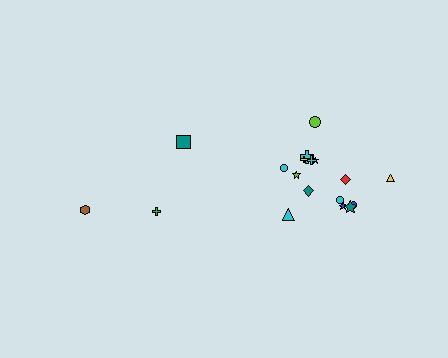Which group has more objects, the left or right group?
The right group.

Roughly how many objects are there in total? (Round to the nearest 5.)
Roughly 20 objects in total.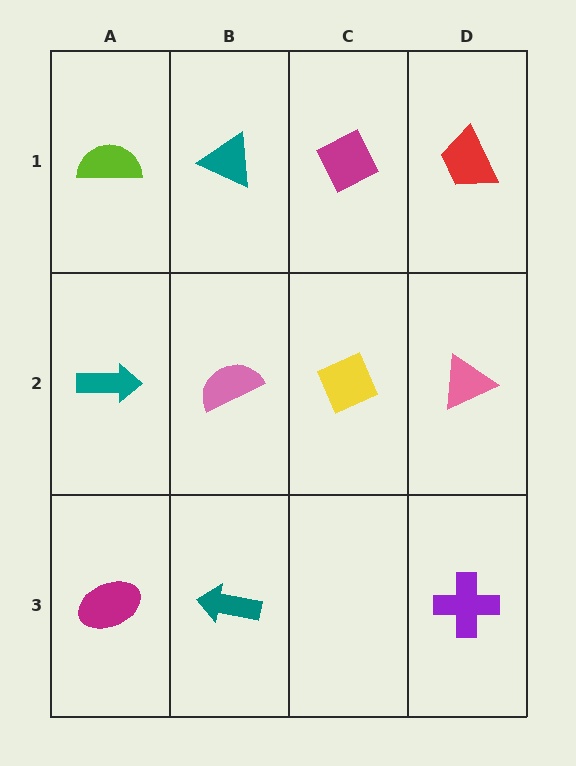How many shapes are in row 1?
4 shapes.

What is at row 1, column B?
A teal triangle.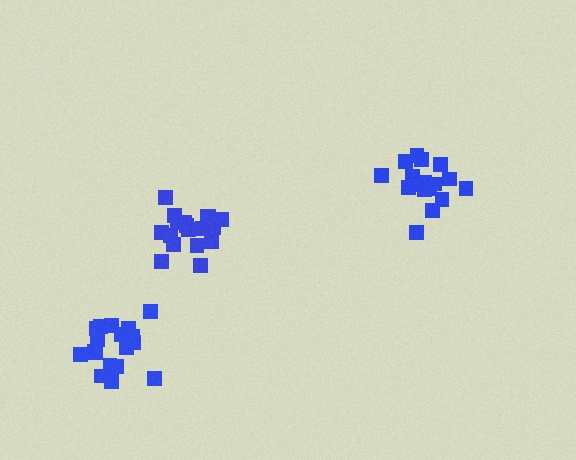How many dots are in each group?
Group 1: 17 dots, Group 2: 18 dots, Group 3: 18 dots (53 total).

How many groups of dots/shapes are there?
There are 3 groups.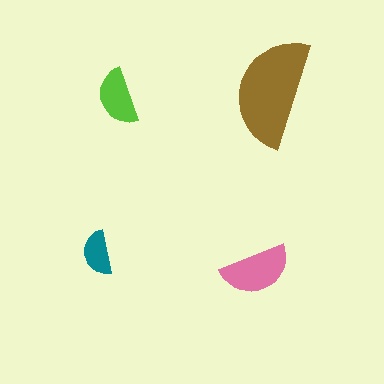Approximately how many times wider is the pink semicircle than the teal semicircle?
About 1.5 times wider.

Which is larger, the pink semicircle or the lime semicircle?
The pink one.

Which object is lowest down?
The pink semicircle is bottommost.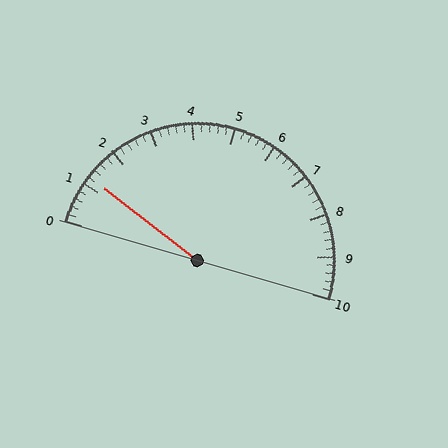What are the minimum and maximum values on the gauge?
The gauge ranges from 0 to 10.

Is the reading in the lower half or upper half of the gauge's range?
The reading is in the lower half of the range (0 to 10).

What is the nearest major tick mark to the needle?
The nearest major tick mark is 1.